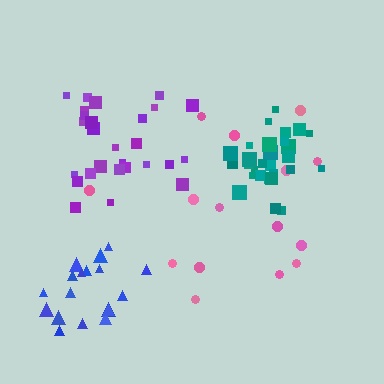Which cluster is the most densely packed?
Teal.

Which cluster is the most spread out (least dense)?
Pink.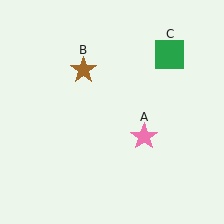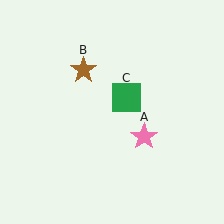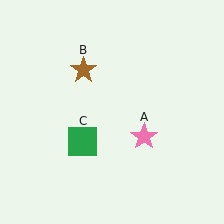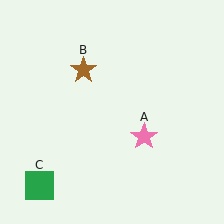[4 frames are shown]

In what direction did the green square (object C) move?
The green square (object C) moved down and to the left.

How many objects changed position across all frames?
1 object changed position: green square (object C).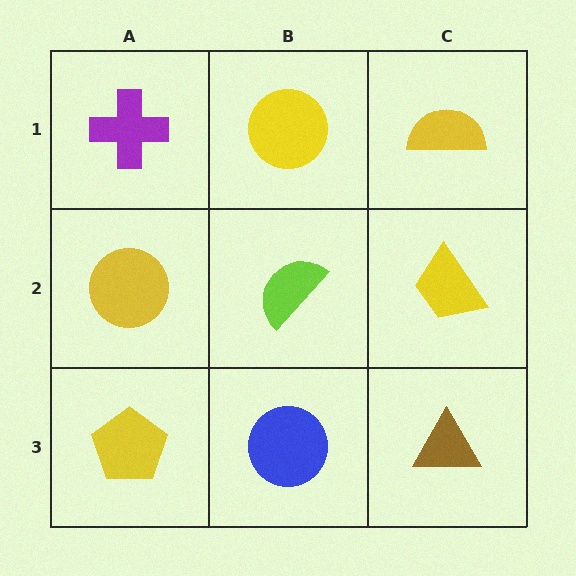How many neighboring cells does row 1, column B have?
3.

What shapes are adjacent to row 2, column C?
A yellow semicircle (row 1, column C), a brown triangle (row 3, column C), a lime semicircle (row 2, column B).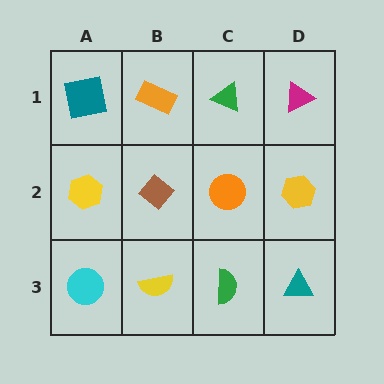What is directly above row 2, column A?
A teal square.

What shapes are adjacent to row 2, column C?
A green triangle (row 1, column C), a green semicircle (row 3, column C), a brown diamond (row 2, column B), a yellow hexagon (row 2, column D).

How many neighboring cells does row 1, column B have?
3.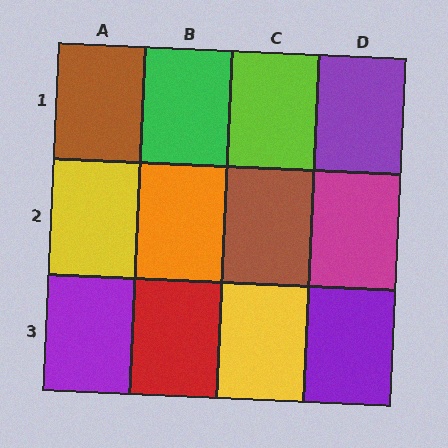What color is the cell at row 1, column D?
Purple.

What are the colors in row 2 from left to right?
Yellow, orange, brown, magenta.